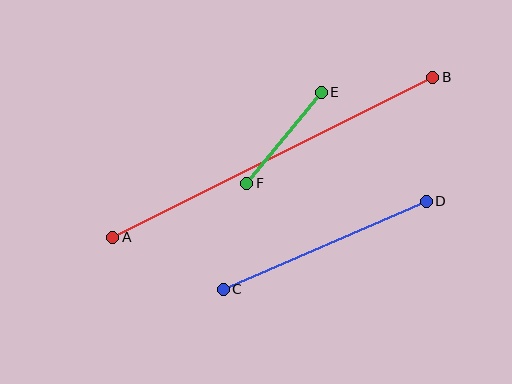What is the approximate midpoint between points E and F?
The midpoint is at approximately (284, 138) pixels.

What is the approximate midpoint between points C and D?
The midpoint is at approximately (325, 245) pixels.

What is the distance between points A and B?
The distance is approximately 358 pixels.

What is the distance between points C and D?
The distance is approximately 221 pixels.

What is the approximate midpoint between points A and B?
The midpoint is at approximately (273, 157) pixels.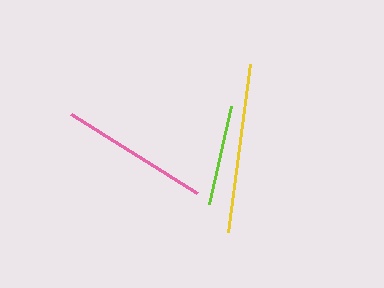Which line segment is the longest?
The yellow line is the longest at approximately 169 pixels.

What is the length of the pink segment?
The pink segment is approximately 149 pixels long.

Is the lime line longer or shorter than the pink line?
The pink line is longer than the lime line.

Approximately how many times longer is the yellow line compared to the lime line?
The yellow line is approximately 1.7 times the length of the lime line.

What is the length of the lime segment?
The lime segment is approximately 100 pixels long.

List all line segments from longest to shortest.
From longest to shortest: yellow, pink, lime.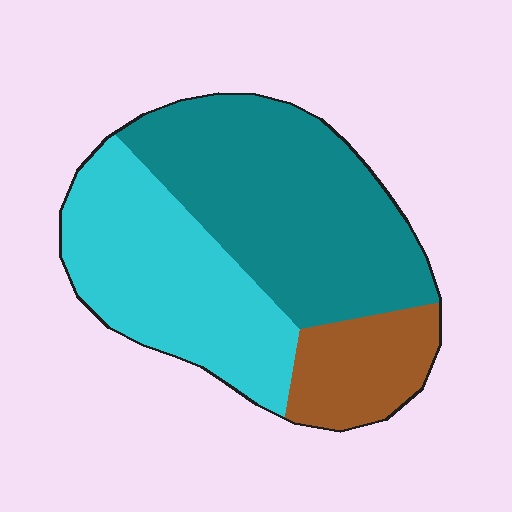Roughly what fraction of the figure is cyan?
Cyan covers 37% of the figure.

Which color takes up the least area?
Brown, at roughly 15%.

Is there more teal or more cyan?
Teal.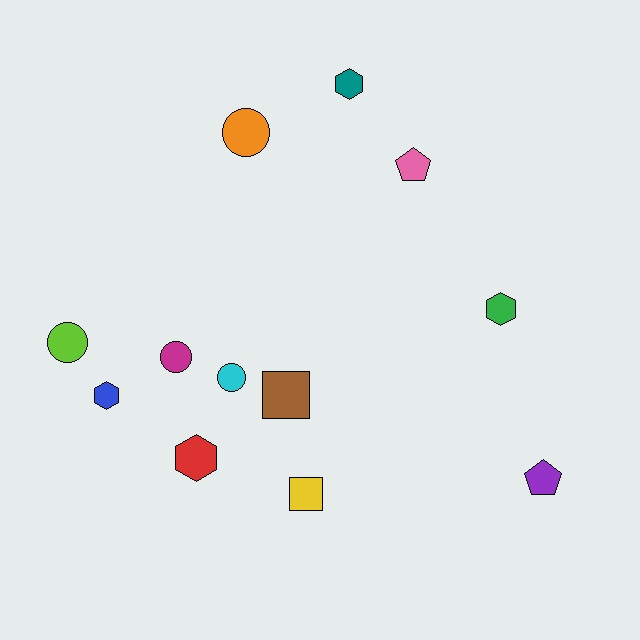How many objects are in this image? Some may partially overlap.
There are 12 objects.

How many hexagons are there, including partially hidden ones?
There are 4 hexagons.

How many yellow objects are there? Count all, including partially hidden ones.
There is 1 yellow object.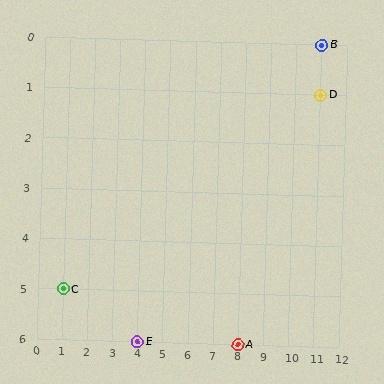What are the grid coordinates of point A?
Point A is at grid coordinates (8, 6).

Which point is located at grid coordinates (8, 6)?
Point A is at (8, 6).